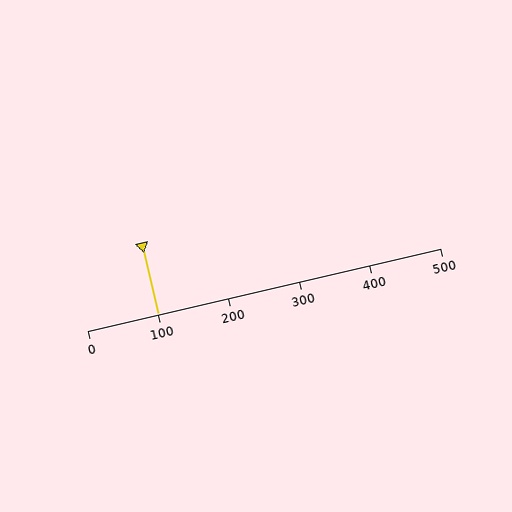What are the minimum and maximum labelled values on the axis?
The axis runs from 0 to 500.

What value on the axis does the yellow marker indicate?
The marker indicates approximately 100.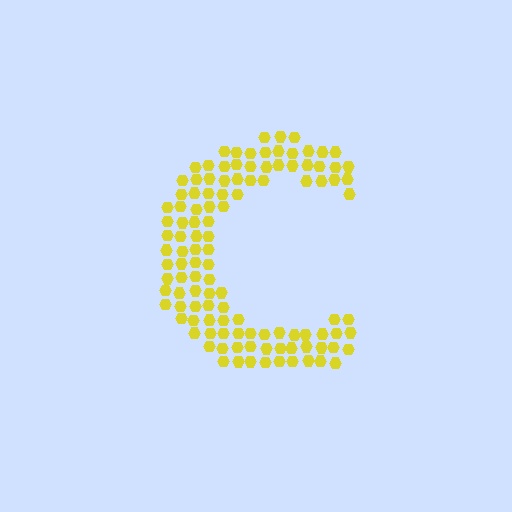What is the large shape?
The large shape is the letter C.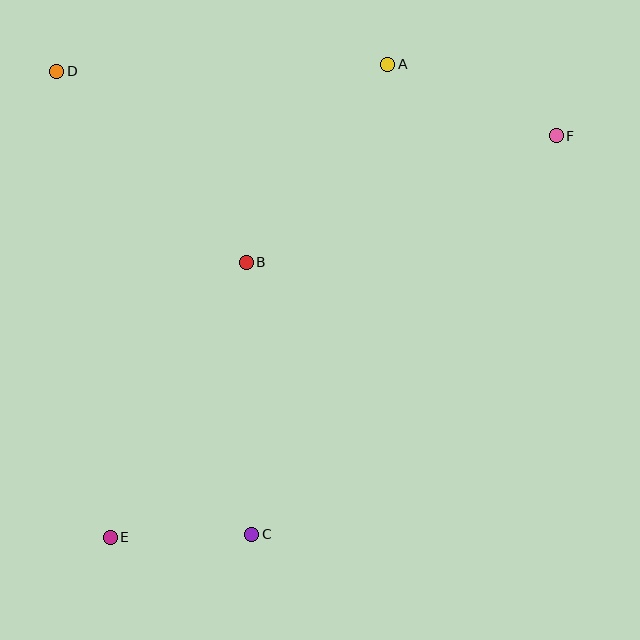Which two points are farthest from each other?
Points E and F are farthest from each other.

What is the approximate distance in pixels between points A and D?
The distance between A and D is approximately 331 pixels.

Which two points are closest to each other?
Points C and E are closest to each other.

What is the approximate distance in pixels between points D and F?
The distance between D and F is approximately 504 pixels.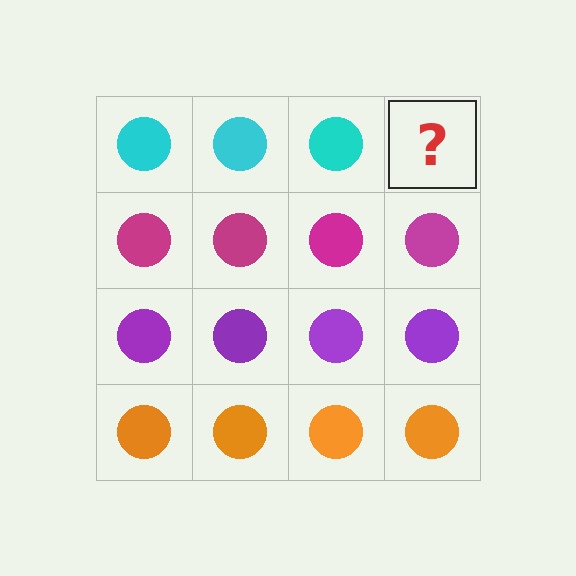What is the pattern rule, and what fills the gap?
The rule is that each row has a consistent color. The gap should be filled with a cyan circle.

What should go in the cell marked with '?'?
The missing cell should contain a cyan circle.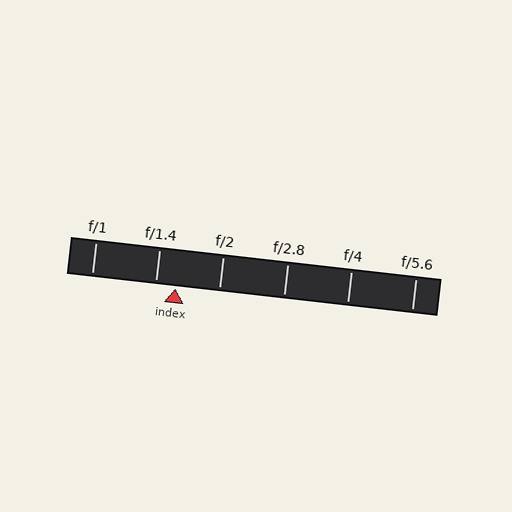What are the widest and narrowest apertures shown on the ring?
The widest aperture shown is f/1 and the narrowest is f/5.6.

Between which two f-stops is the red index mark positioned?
The index mark is between f/1.4 and f/2.